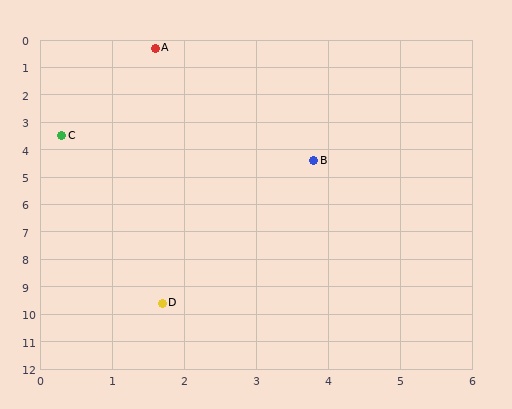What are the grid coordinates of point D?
Point D is at approximately (1.7, 9.6).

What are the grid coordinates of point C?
Point C is at approximately (0.3, 3.5).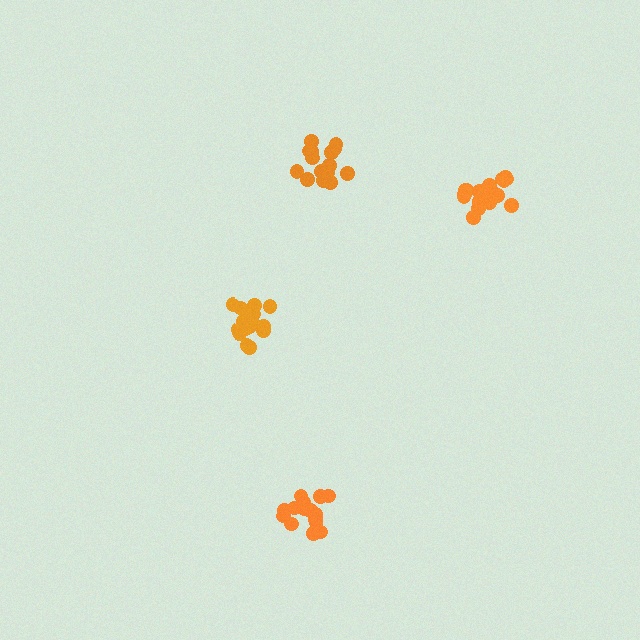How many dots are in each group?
Group 1: 18 dots, Group 2: 21 dots, Group 3: 15 dots, Group 4: 15 dots (69 total).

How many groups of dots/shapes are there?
There are 4 groups.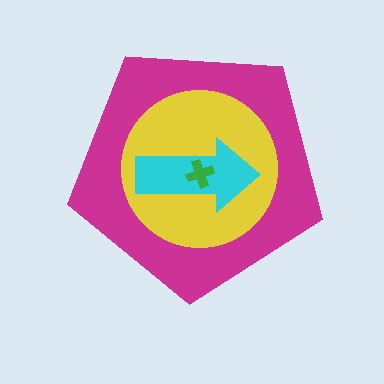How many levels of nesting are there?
4.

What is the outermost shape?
The magenta pentagon.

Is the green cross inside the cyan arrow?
Yes.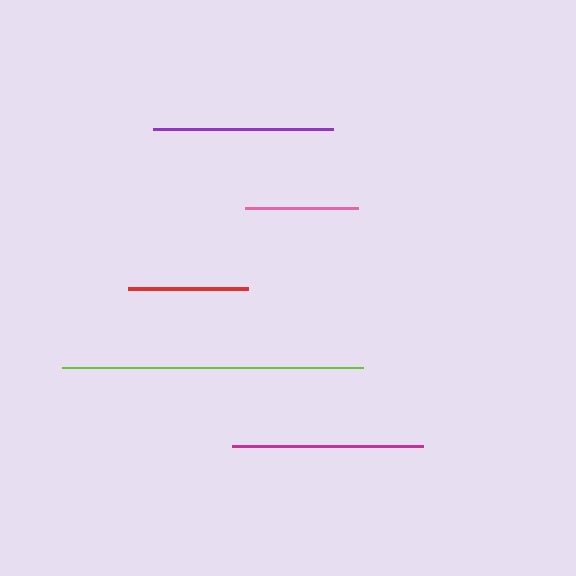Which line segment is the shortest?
The pink line is the shortest at approximately 114 pixels.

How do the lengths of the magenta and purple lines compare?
The magenta and purple lines are approximately the same length.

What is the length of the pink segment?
The pink segment is approximately 114 pixels long.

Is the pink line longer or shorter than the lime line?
The lime line is longer than the pink line.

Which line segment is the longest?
The lime line is the longest at approximately 301 pixels.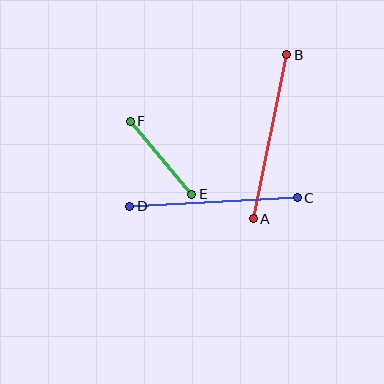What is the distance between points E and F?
The distance is approximately 95 pixels.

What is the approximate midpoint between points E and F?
The midpoint is at approximately (161, 158) pixels.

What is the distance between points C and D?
The distance is approximately 168 pixels.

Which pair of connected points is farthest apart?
Points C and D are farthest apart.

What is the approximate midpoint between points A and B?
The midpoint is at approximately (270, 137) pixels.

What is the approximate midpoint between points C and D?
The midpoint is at approximately (213, 202) pixels.